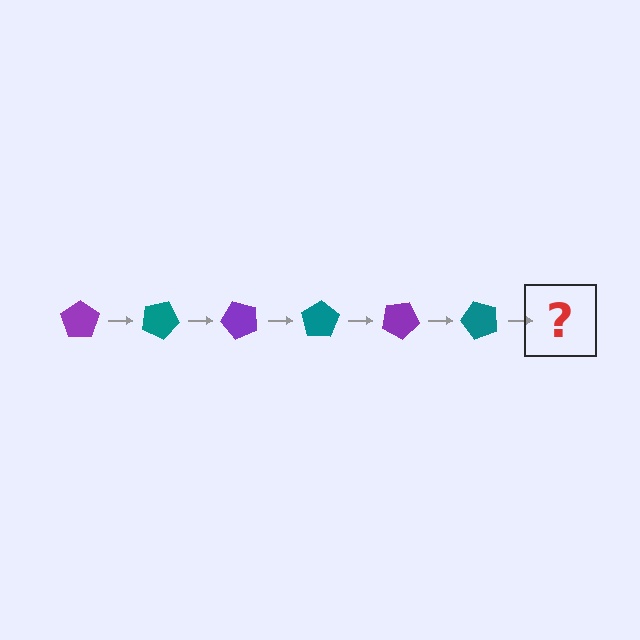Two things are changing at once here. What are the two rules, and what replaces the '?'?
The two rules are that it rotates 25 degrees each step and the color cycles through purple and teal. The '?' should be a purple pentagon, rotated 150 degrees from the start.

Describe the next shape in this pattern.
It should be a purple pentagon, rotated 150 degrees from the start.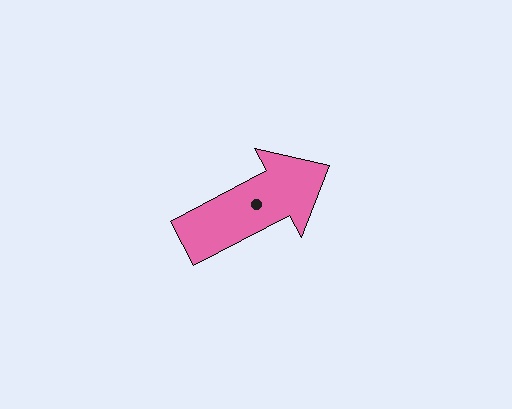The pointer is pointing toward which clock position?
Roughly 2 o'clock.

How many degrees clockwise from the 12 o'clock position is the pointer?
Approximately 62 degrees.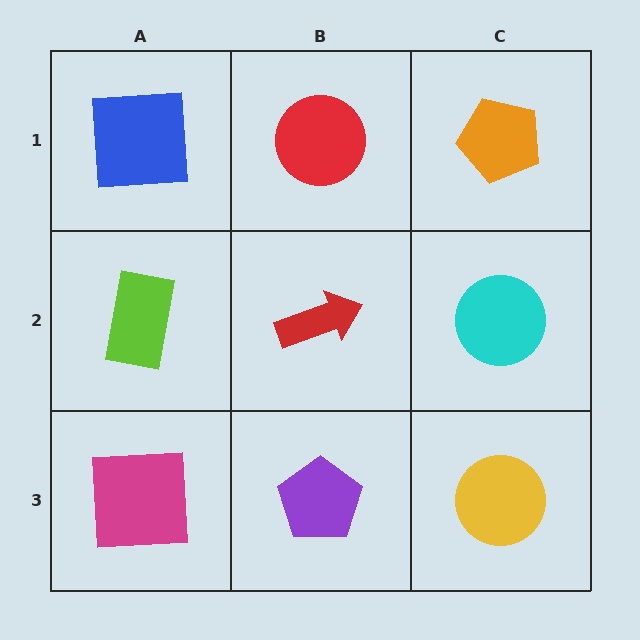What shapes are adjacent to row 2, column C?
An orange pentagon (row 1, column C), a yellow circle (row 3, column C), a red arrow (row 2, column B).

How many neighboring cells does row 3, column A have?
2.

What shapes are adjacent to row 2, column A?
A blue square (row 1, column A), a magenta square (row 3, column A), a red arrow (row 2, column B).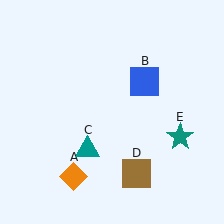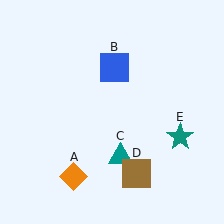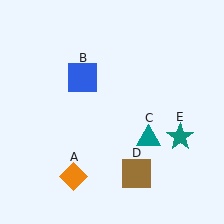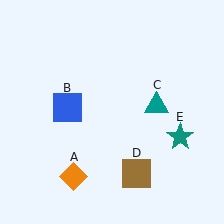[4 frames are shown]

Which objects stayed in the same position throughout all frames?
Orange diamond (object A) and brown square (object D) and teal star (object E) remained stationary.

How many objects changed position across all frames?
2 objects changed position: blue square (object B), teal triangle (object C).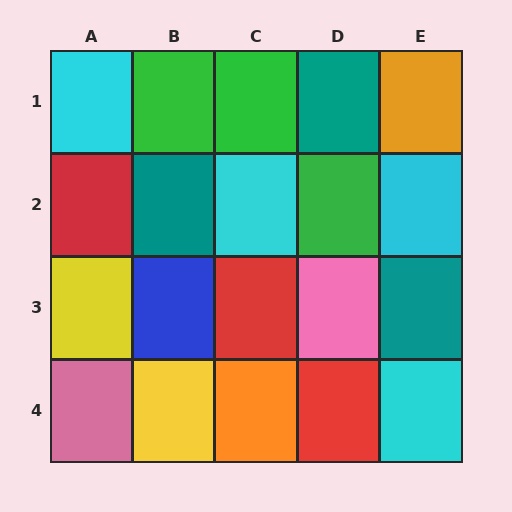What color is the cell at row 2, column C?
Cyan.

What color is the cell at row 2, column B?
Teal.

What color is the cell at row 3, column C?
Red.